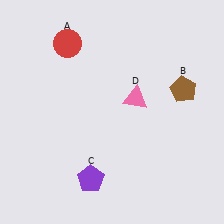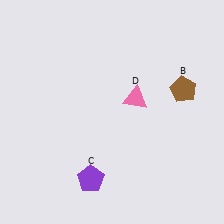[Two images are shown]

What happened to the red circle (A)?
The red circle (A) was removed in Image 2. It was in the top-left area of Image 1.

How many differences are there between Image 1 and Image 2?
There is 1 difference between the two images.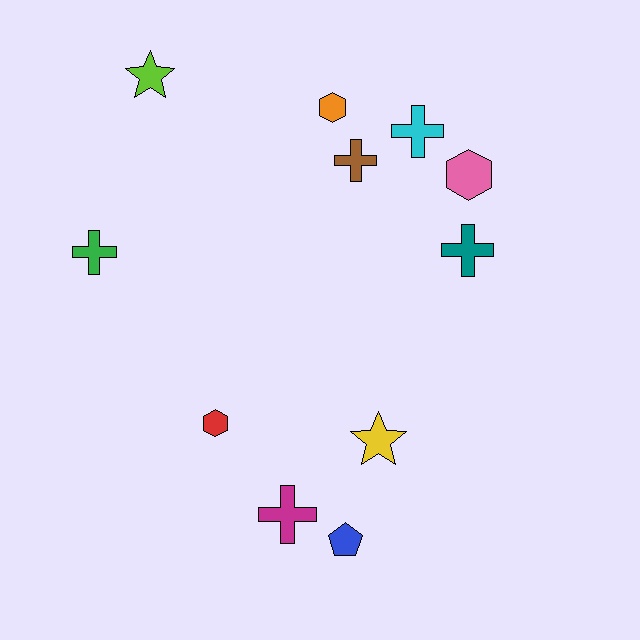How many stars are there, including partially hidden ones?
There are 2 stars.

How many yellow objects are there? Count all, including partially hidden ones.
There is 1 yellow object.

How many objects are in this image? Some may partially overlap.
There are 11 objects.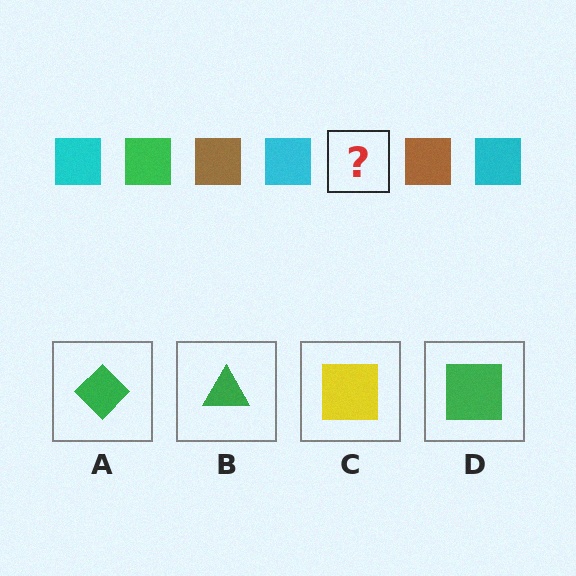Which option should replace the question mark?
Option D.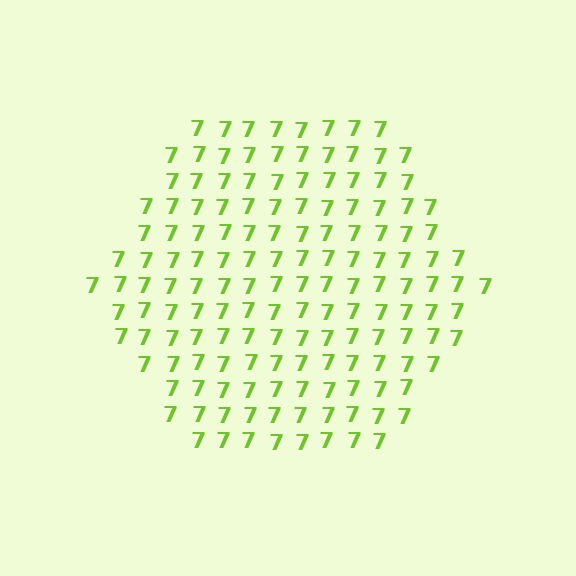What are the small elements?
The small elements are digit 7's.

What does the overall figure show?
The overall figure shows a hexagon.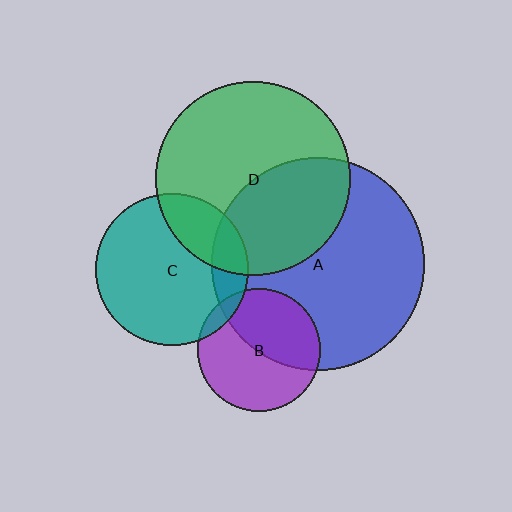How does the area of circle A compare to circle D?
Approximately 1.2 times.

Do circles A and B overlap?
Yes.